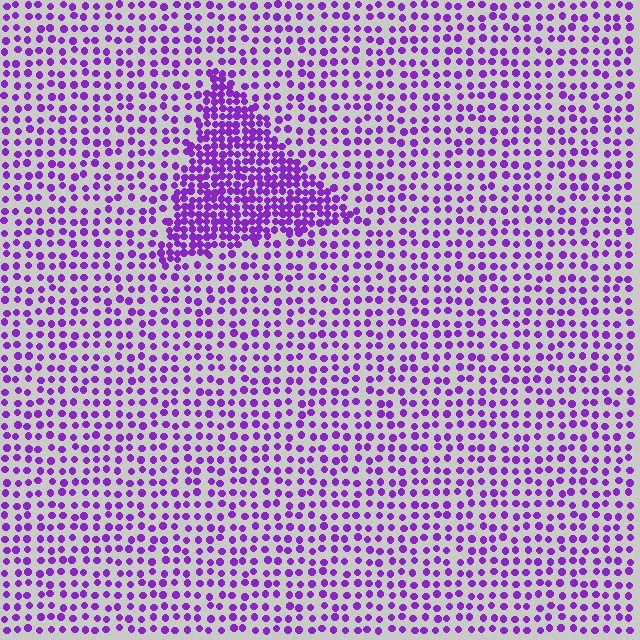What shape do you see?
I see a triangle.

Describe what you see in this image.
The image contains small purple elements arranged at two different densities. A triangle-shaped region is visible where the elements are more densely packed than the surrounding area.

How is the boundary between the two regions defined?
The boundary is defined by a change in element density (approximately 2.3x ratio). All elements are the same color, size, and shape.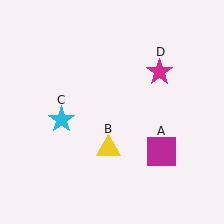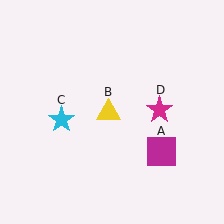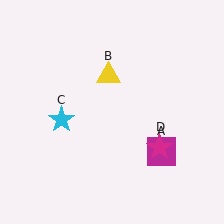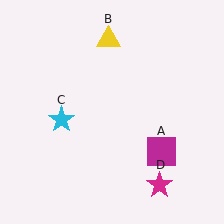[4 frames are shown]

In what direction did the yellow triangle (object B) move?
The yellow triangle (object B) moved up.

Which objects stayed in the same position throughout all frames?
Magenta square (object A) and cyan star (object C) remained stationary.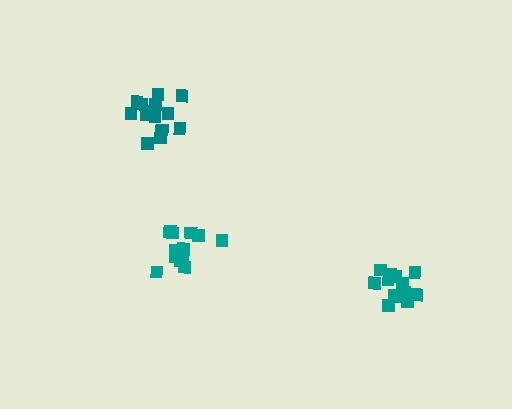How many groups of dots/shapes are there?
There are 3 groups.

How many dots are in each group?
Group 1: 12 dots, Group 2: 15 dots, Group 3: 13 dots (40 total).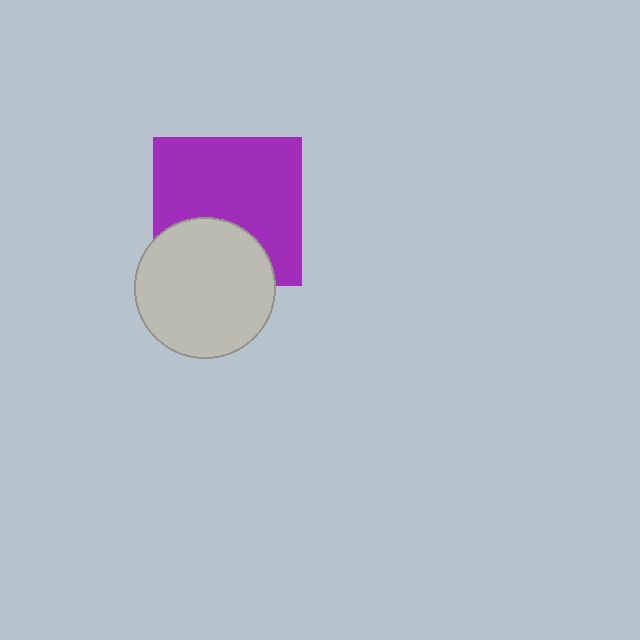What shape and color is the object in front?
The object in front is a light gray circle.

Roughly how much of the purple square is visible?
Most of it is visible (roughly 68%).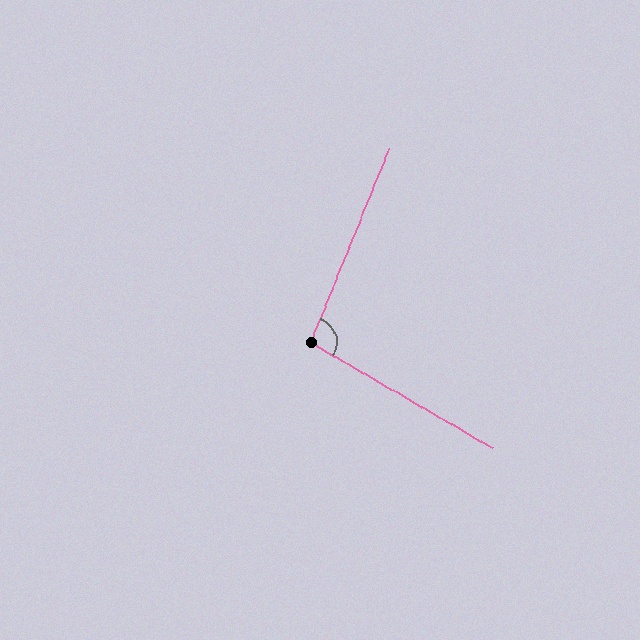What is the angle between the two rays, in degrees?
Approximately 98 degrees.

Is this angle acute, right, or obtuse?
It is obtuse.